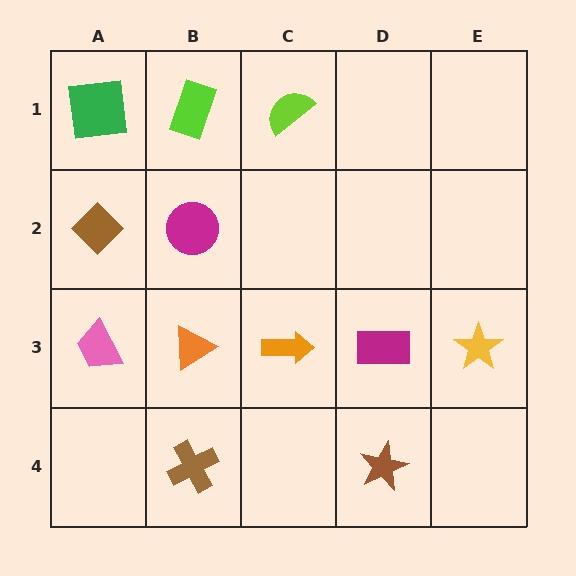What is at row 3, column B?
An orange triangle.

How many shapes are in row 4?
2 shapes.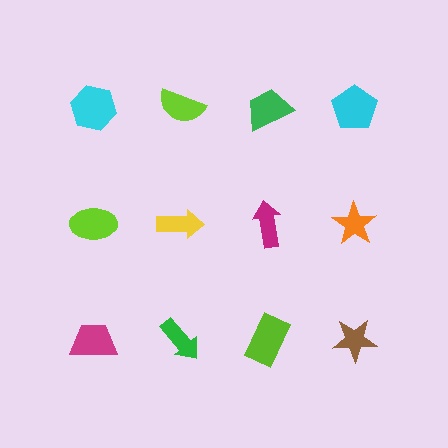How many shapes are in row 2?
4 shapes.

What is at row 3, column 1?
A magenta trapezoid.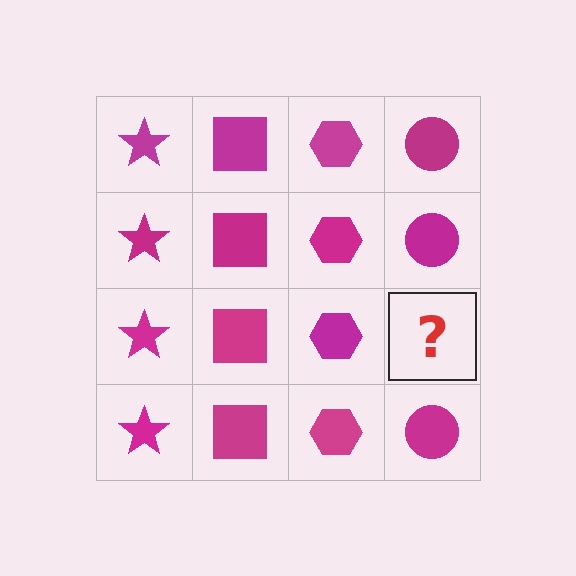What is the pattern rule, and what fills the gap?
The rule is that each column has a consistent shape. The gap should be filled with a magenta circle.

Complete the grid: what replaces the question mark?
The question mark should be replaced with a magenta circle.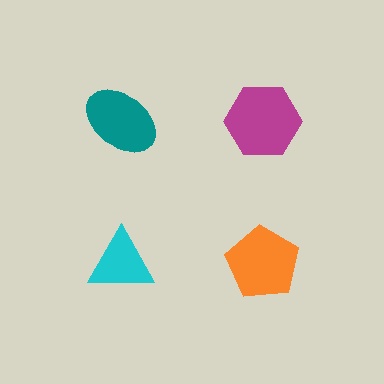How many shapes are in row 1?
2 shapes.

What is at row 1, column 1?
A teal ellipse.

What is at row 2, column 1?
A cyan triangle.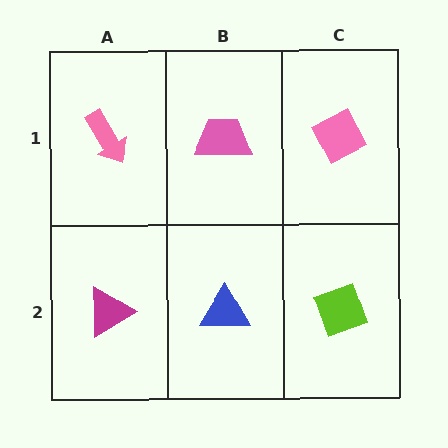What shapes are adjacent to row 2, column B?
A pink trapezoid (row 1, column B), a magenta triangle (row 2, column A), a lime diamond (row 2, column C).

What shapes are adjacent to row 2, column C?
A pink diamond (row 1, column C), a blue triangle (row 2, column B).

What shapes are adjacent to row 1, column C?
A lime diamond (row 2, column C), a pink trapezoid (row 1, column B).